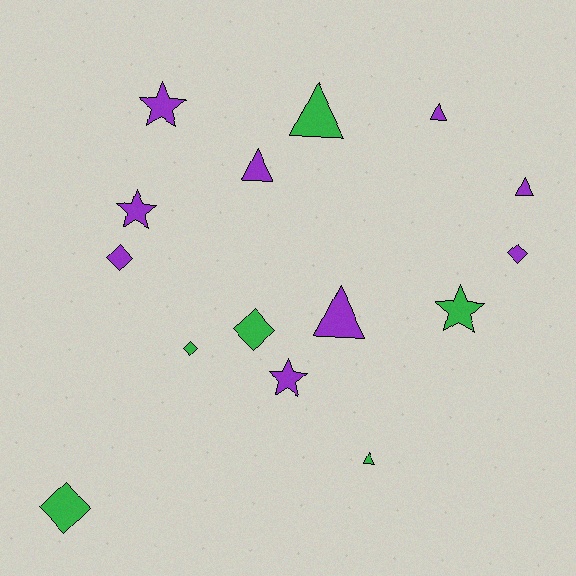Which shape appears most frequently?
Triangle, with 6 objects.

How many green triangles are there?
There are 2 green triangles.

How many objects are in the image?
There are 15 objects.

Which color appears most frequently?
Purple, with 9 objects.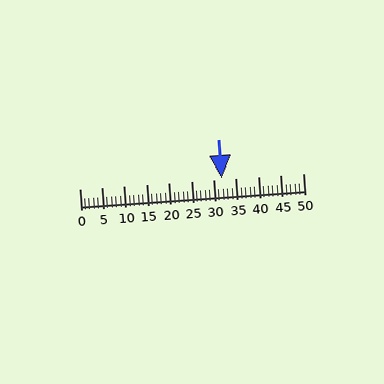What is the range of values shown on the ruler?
The ruler shows values from 0 to 50.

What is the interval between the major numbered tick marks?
The major tick marks are spaced 5 units apart.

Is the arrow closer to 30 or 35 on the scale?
The arrow is closer to 30.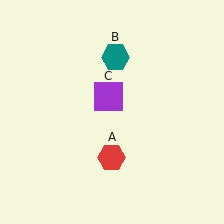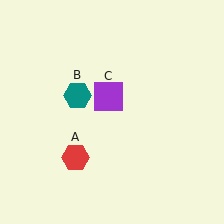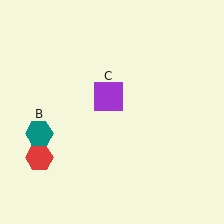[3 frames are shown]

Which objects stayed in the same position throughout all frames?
Purple square (object C) remained stationary.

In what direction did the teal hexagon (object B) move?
The teal hexagon (object B) moved down and to the left.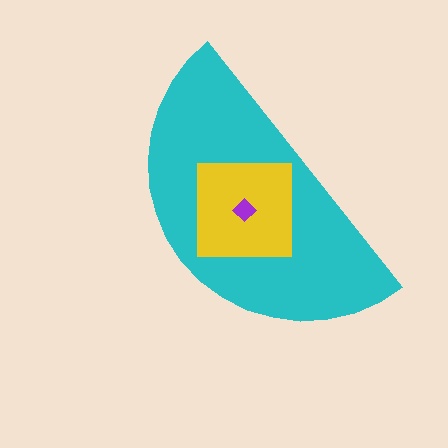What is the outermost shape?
The cyan semicircle.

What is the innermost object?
The purple diamond.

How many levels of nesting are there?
3.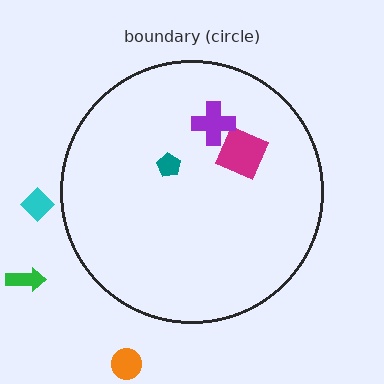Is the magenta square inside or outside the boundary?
Inside.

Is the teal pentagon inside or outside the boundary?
Inside.